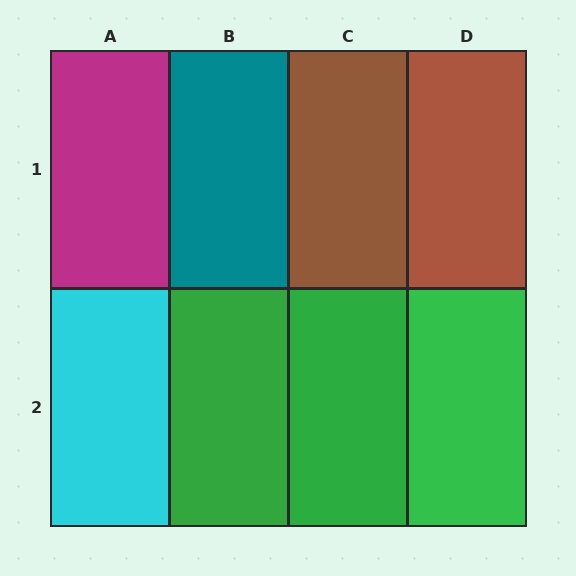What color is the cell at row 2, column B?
Green.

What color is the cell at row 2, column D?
Green.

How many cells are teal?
1 cell is teal.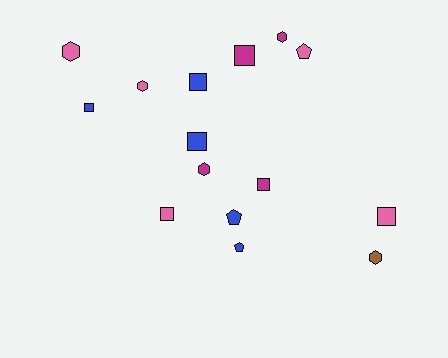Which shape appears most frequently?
Square, with 7 objects.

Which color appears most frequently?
Pink, with 5 objects.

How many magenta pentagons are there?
There are no magenta pentagons.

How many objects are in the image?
There are 15 objects.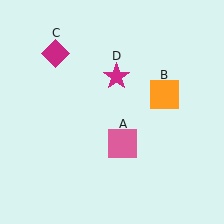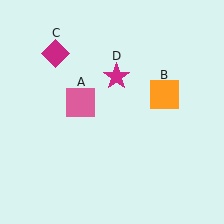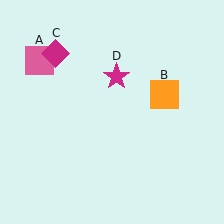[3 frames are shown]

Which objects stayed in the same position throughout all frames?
Orange square (object B) and magenta diamond (object C) and magenta star (object D) remained stationary.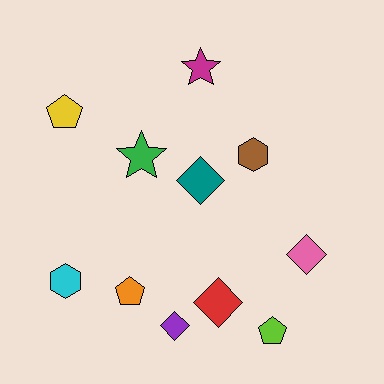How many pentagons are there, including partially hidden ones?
There are 3 pentagons.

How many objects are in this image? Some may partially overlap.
There are 11 objects.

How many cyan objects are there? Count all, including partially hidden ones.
There is 1 cyan object.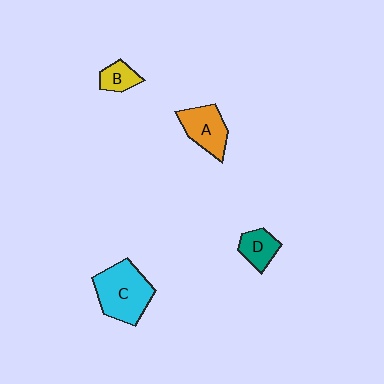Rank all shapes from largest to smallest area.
From largest to smallest: C (cyan), A (orange), D (teal), B (yellow).